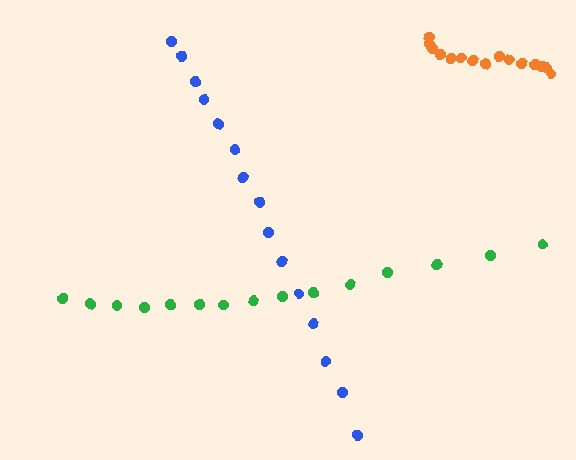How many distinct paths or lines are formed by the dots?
There are 3 distinct paths.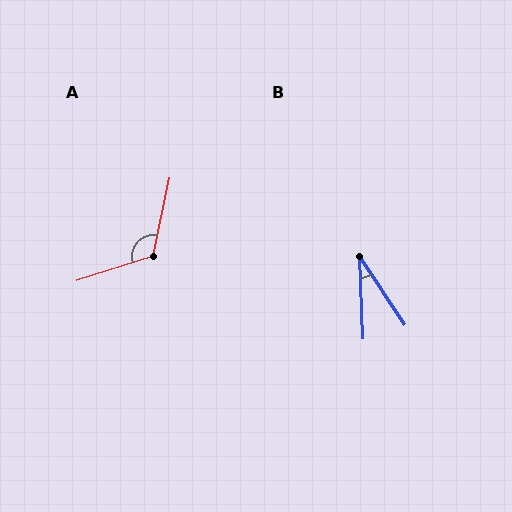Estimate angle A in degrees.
Approximately 120 degrees.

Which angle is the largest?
A, at approximately 120 degrees.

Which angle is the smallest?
B, at approximately 31 degrees.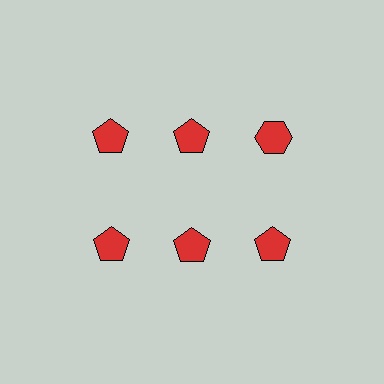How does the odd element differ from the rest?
It has a different shape: hexagon instead of pentagon.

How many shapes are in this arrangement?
There are 6 shapes arranged in a grid pattern.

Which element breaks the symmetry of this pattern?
The red hexagon in the top row, center column breaks the symmetry. All other shapes are red pentagons.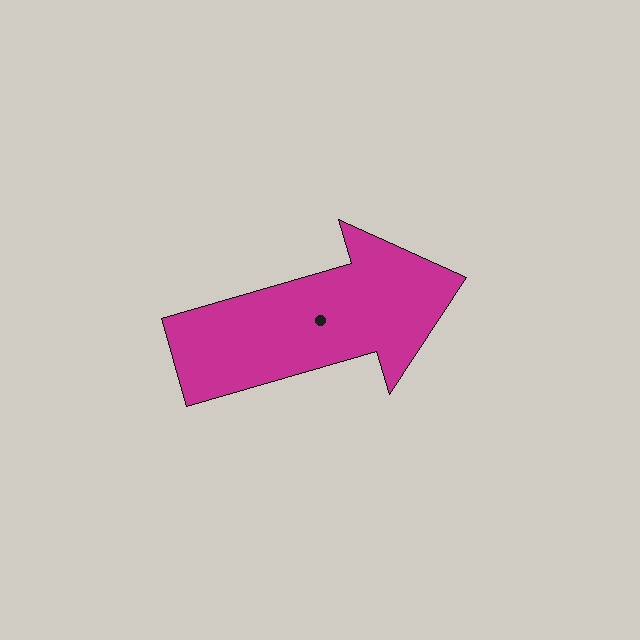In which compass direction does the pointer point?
East.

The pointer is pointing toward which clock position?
Roughly 2 o'clock.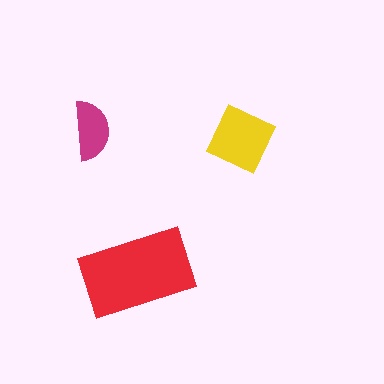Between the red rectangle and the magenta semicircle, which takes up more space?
The red rectangle.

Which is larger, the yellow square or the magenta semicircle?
The yellow square.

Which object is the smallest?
The magenta semicircle.